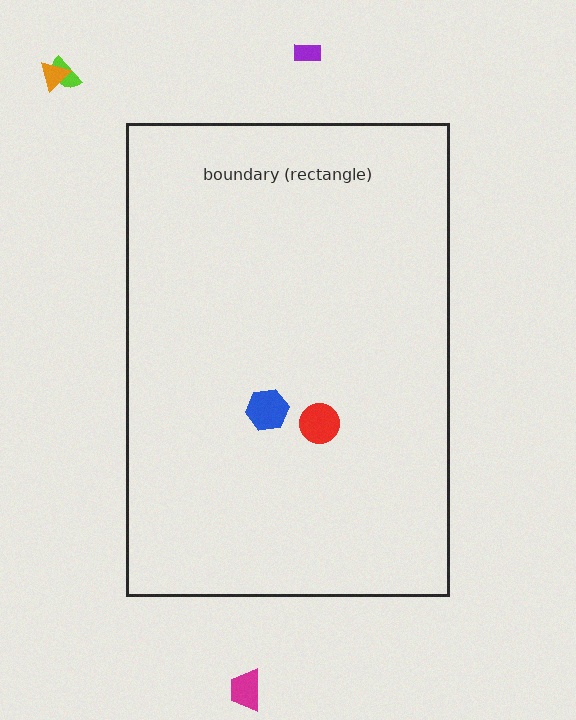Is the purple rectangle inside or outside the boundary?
Outside.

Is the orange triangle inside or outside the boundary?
Outside.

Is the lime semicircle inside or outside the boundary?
Outside.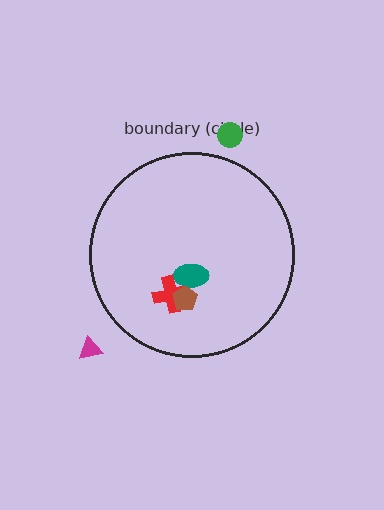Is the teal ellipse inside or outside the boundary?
Inside.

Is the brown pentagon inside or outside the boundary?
Inside.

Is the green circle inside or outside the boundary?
Outside.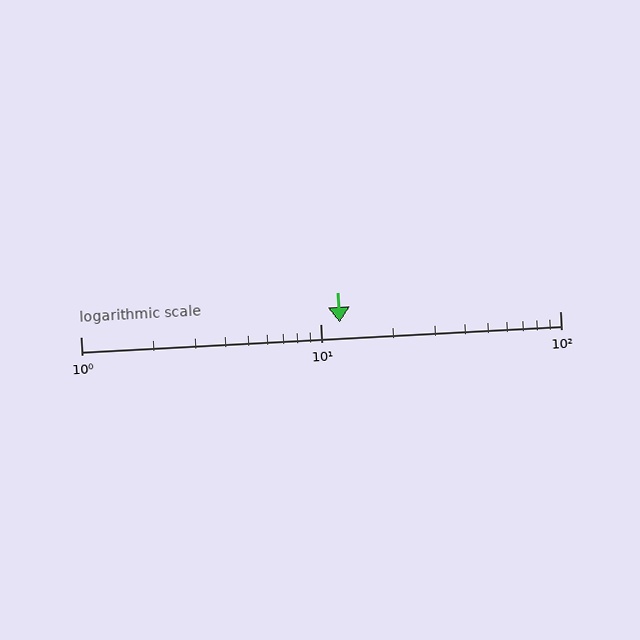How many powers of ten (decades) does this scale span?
The scale spans 2 decades, from 1 to 100.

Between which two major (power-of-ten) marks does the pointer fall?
The pointer is between 10 and 100.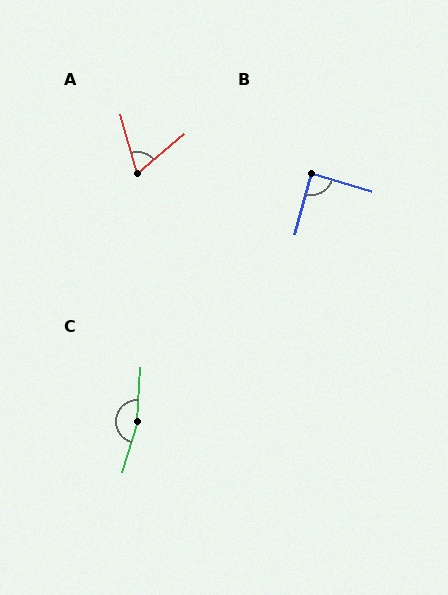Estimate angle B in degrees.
Approximately 89 degrees.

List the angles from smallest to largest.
A (65°), B (89°), C (167°).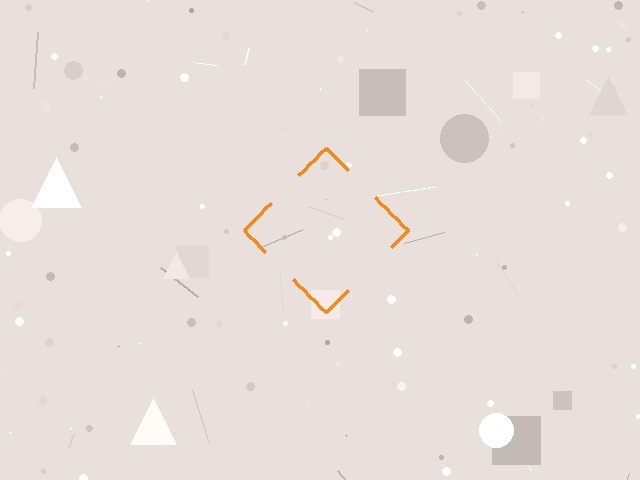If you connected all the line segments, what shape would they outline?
They would outline a diamond.